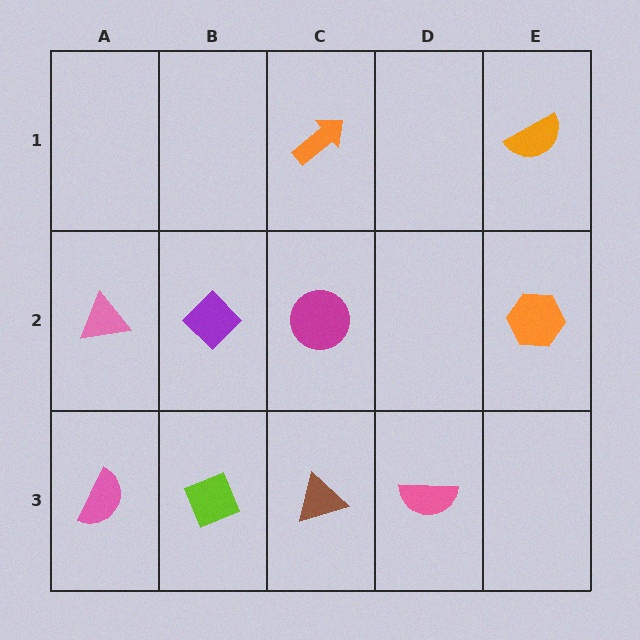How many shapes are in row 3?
4 shapes.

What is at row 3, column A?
A pink semicircle.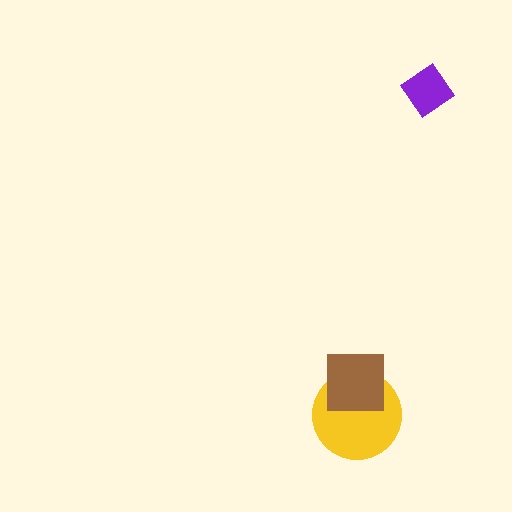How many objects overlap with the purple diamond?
0 objects overlap with the purple diamond.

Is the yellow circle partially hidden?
Yes, it is partially covered by another shape.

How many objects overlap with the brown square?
1 object overlaps with the brown square.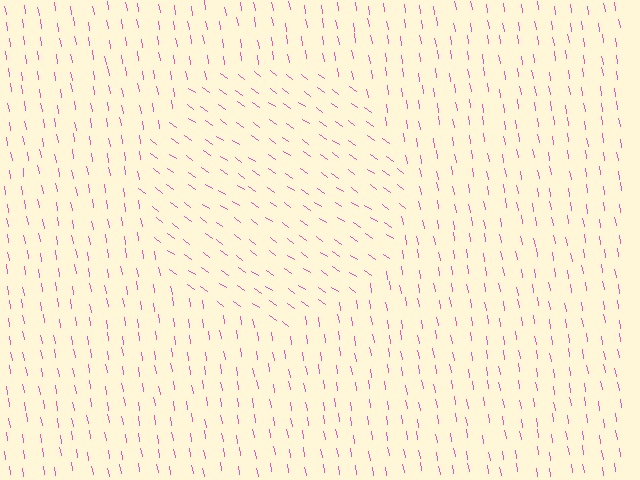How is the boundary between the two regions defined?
The boundary is defined purely by a change in line orientation (approximately 45 degrees difference). All lines are the same color and thickness.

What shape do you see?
I see a circle.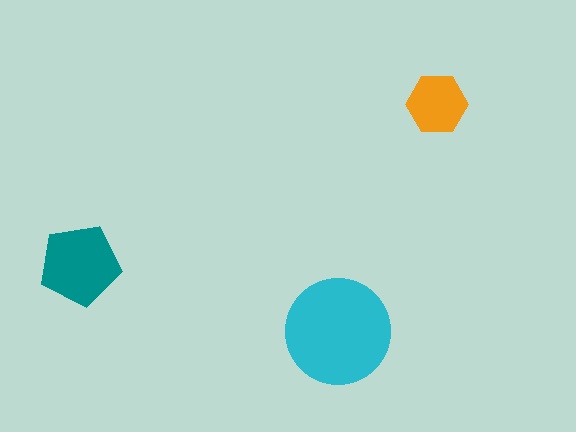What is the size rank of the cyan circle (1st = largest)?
1st.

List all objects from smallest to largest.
The orange hexagon, the teal pentagon, the cyan circle.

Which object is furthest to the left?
The teal pentagon is leftmost.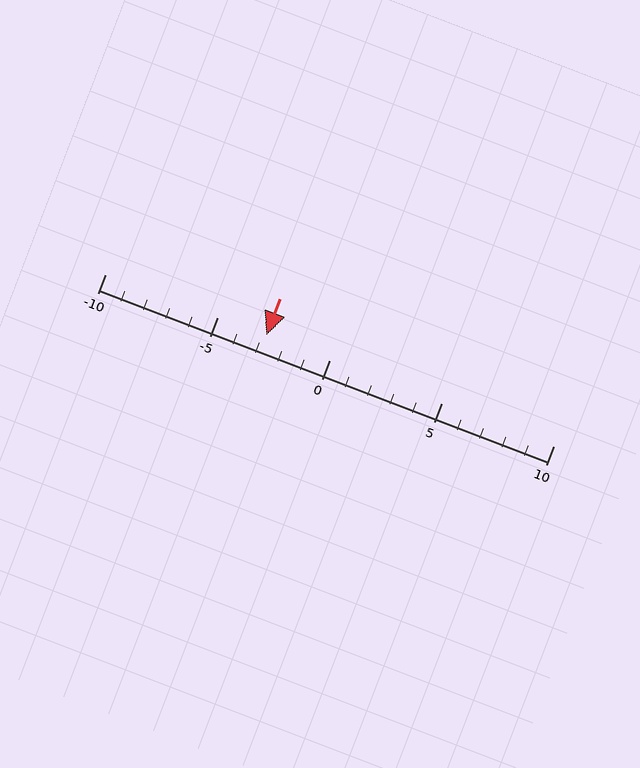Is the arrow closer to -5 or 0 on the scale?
The arrow is closer to -5.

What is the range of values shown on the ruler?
The ruler shows values from -10 to 10.